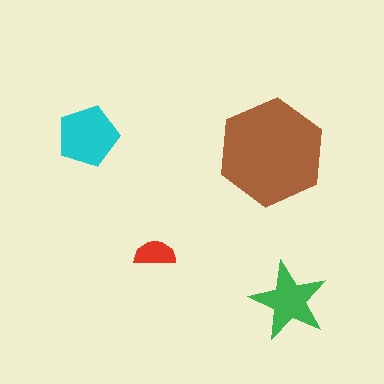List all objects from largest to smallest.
The brown hexagon, the cyan pentagon, the green star, the red semicircle.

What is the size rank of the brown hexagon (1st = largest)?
1st.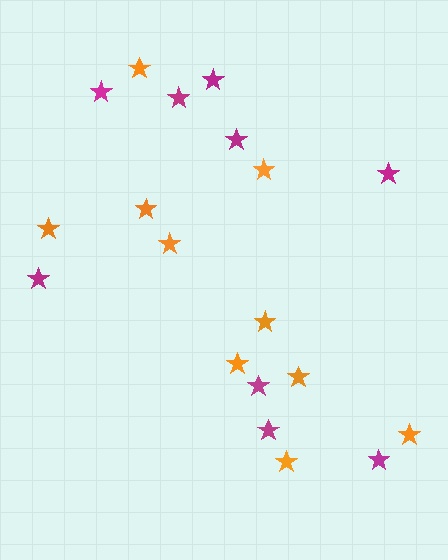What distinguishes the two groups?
There are 2 groups: one group of magenta stars (9) and one group of orange stars (10).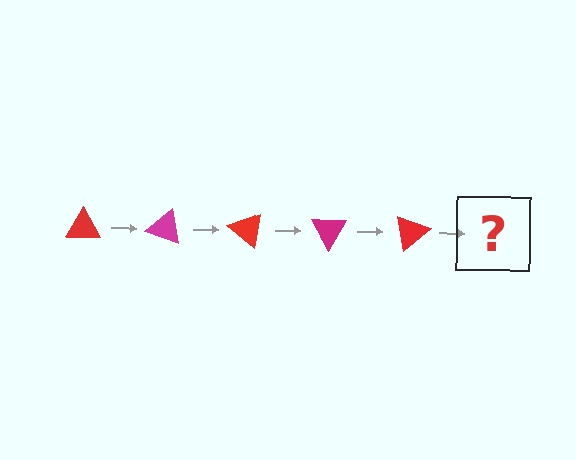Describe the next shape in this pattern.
It should be a magenta triangle, rotated 100 degrees from the start.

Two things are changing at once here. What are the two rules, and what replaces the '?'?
The two rules are that it rotates 20 degrees each step and the color cycles through red and magenta. The '?' should be a magenta triangle, rotated 100 degrees from the start.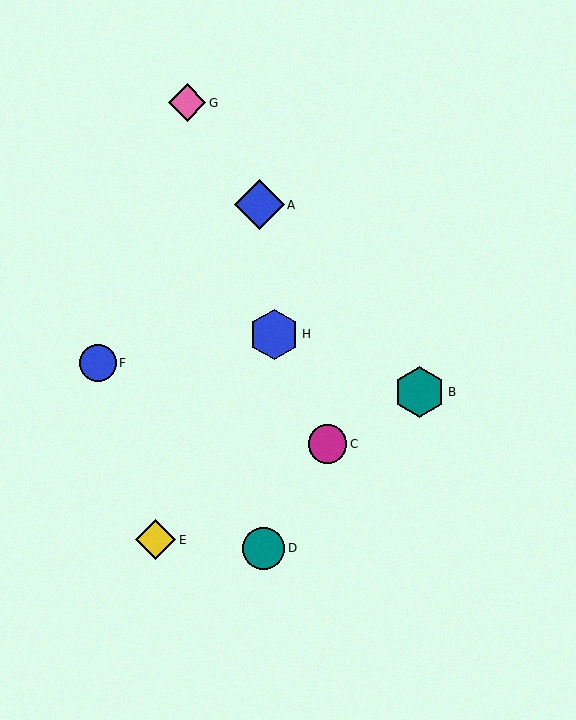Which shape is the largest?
The teal hexagon (labeled B) is the largest.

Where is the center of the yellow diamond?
The center of the yellow diamond is at (155, 540).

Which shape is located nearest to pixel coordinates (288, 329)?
The blue hexagon (labeled H) at (274, 334) is nearest to that location.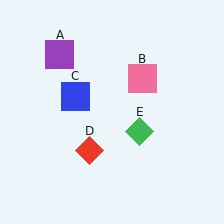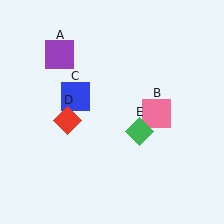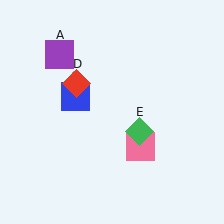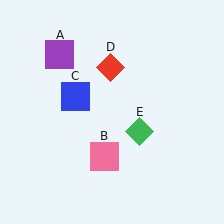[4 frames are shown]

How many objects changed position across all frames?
2 objects changed position: pink square (object B), red diamond (object D).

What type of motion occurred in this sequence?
The pink square (object B), red diamond (object D) rotated clockwise around the center of the scene.